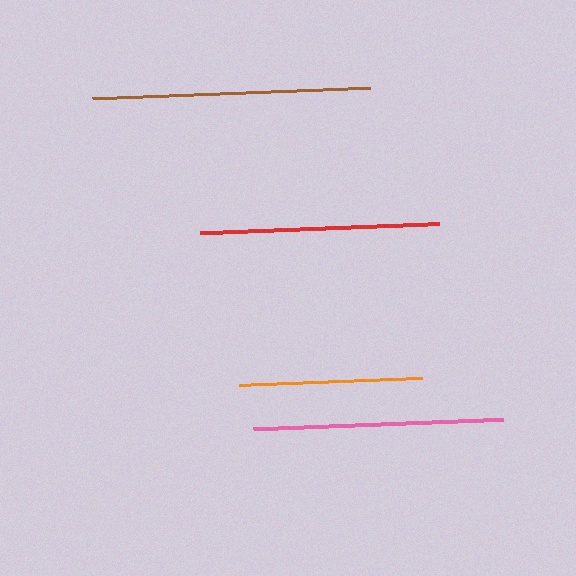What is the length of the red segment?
The red segment is approximately 239 pixels long.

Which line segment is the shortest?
The orange line is the shortest at approximately 183 pixels.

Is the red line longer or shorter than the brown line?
The brown line is longer than the red line.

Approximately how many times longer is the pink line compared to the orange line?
The pink line is approximately 1.4 times the length of the orange line.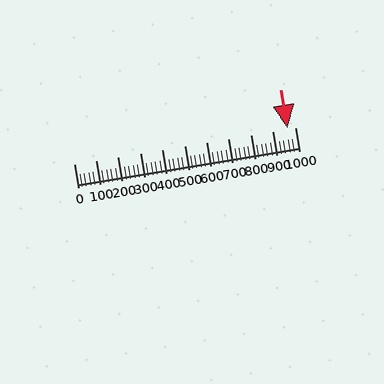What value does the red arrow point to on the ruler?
The red arrow points to approximately 968.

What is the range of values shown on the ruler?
The ruler shows values from 0 to 1000.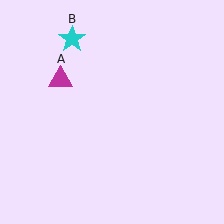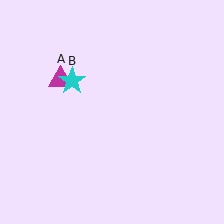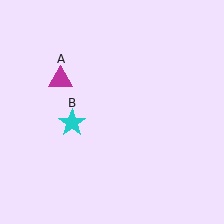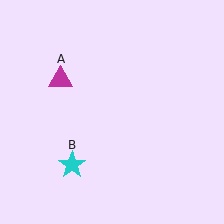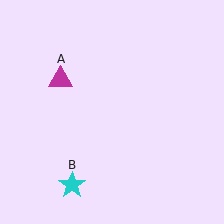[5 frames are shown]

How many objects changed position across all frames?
1 object changed position: cyan star (object B).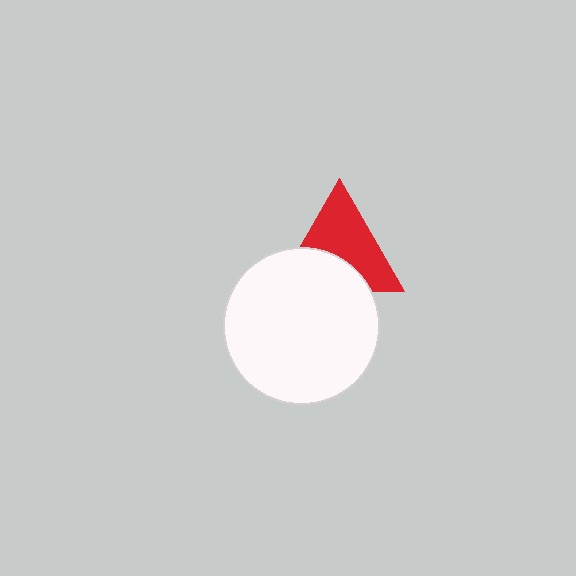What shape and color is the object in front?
The object in front is a white circle.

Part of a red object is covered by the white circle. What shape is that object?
It is a triangle.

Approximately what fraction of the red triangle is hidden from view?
Roughly 39% of the red triangle is hidden behind the white circle.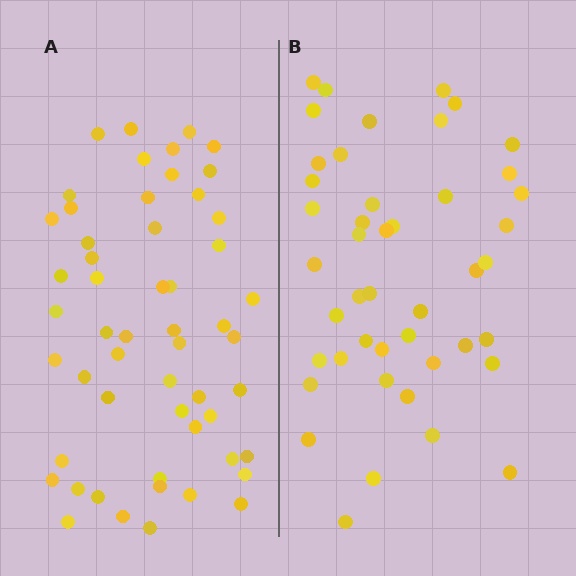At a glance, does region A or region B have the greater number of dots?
Region A (the left region) has more dots.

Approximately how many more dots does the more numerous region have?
Region A has roughly 8 or so more dots than region B.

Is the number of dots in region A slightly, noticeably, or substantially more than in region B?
Region A has only slightly more — the two regions are fairly close. The ratio is roughly 1.2 to 1.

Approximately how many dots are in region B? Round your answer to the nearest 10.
About 40 dots. (The exact count is 45, which rounds to 40.)